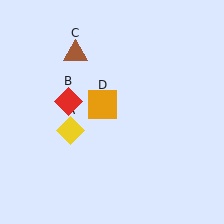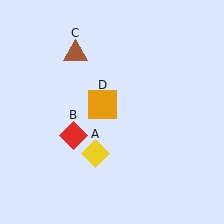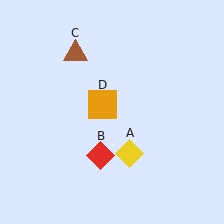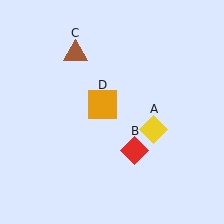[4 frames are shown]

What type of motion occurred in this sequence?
The yellow diamond (object A), red diamond (object B) rotated counterclockwise around the center of the scene.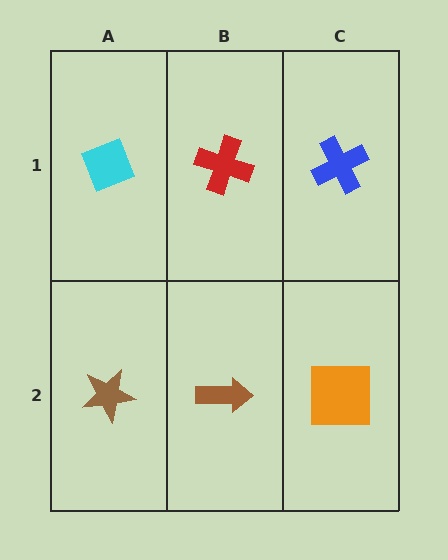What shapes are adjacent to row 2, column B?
A red cross (row 1, column B), a brown star (row 2, column A), an orange square (row 2, column C).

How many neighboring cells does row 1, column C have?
2.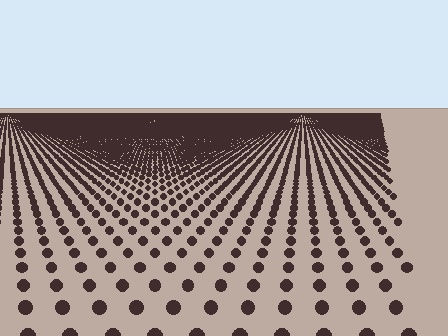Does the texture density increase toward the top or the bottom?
Density increases toward the top.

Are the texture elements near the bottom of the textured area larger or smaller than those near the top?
Larger. Near the bottom, elements are closer to the viewer and appear at a bigger on-screen size.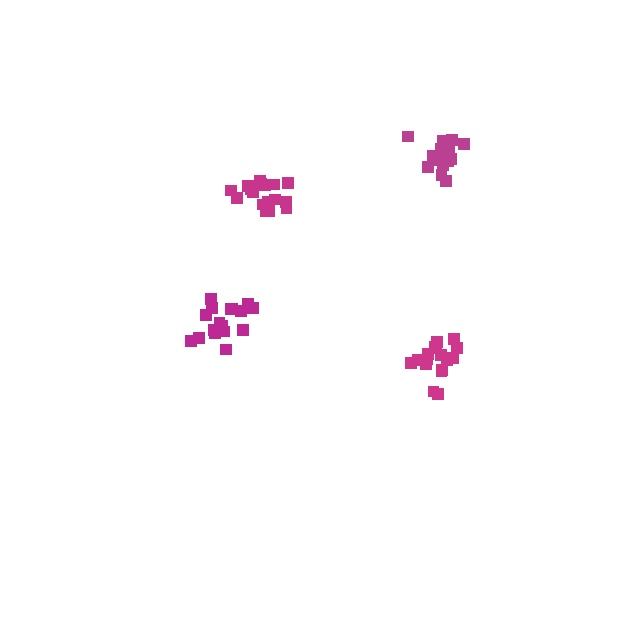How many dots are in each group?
Group 1: 17 dots, Group 2: 17 dots, Group 3: 18 dots, Group 4: 17 dots (69 total).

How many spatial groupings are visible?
There are 4 spatial groupings.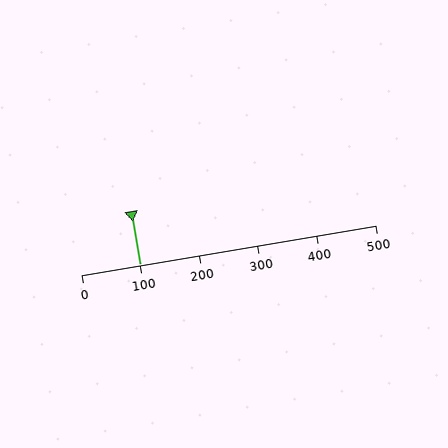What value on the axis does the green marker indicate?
The marker indicates approximately 100.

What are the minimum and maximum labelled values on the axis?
The axis runs from 0 to 500.